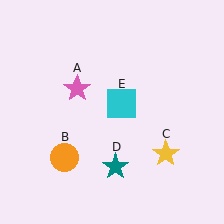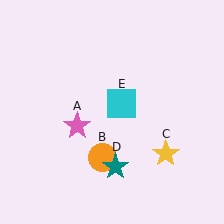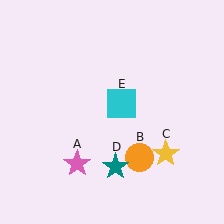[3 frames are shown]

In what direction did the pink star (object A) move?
The pink star (object A) moved down.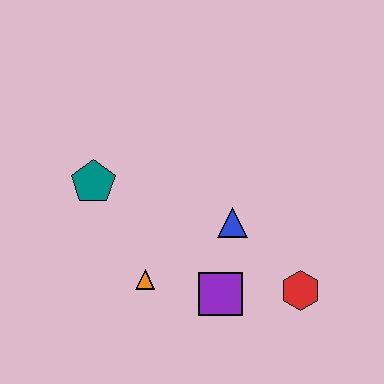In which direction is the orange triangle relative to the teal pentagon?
The orange triangle is below the teal pentagon.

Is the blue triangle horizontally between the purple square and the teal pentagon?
No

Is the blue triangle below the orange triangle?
No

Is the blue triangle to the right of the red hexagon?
No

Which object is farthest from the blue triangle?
The teal pentagon is farthest from the blue triangle.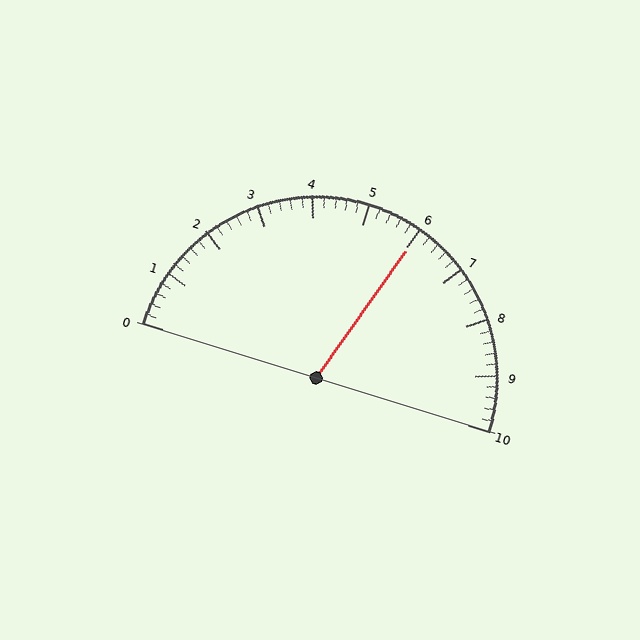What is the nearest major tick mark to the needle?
The nearest major tick mark is 6.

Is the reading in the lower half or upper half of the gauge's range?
The reading is in the upper half of the range (0 to 10).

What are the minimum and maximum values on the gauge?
The gauge ranges from 0 to 10.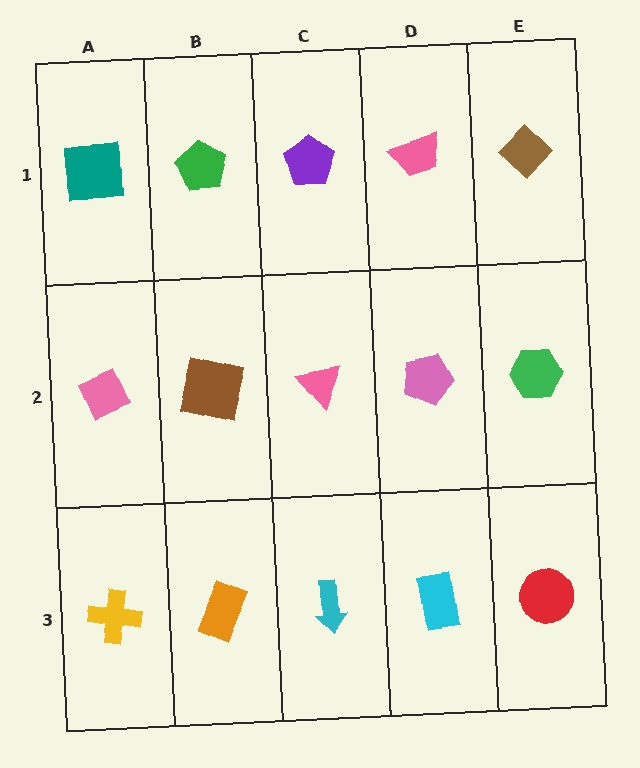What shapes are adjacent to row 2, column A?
A teal square (row 1, column A), a yellow cross (row 3, column A), a brown square (row 2, column B).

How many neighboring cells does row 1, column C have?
3.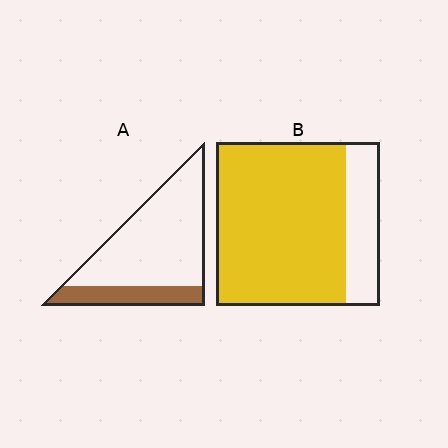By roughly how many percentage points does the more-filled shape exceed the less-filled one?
By roughly 55 percentage points (B over A).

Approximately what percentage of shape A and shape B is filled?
A is approximately 25% and B is approximately 80%.